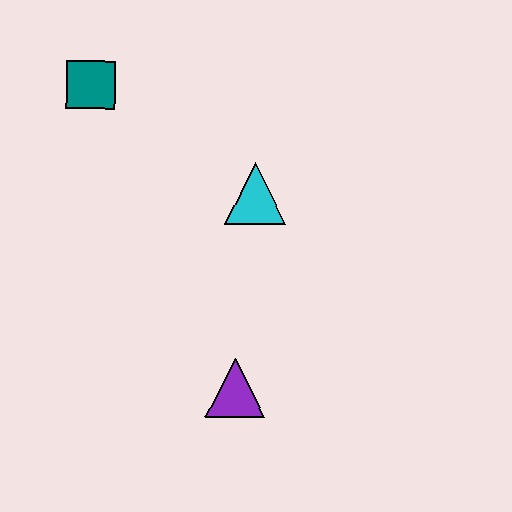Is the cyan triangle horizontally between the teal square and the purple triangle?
No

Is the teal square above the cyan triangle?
Yes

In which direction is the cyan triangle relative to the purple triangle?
The cyan triangle is above the purple triangle.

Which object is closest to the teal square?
The cyan triangle is closest to the teal square.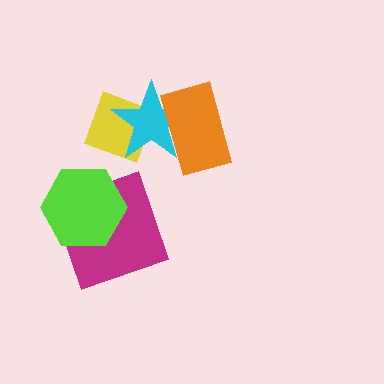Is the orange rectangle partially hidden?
No, no other shape covers it.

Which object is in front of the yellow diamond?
The cyan star is in front of the yellow diamond.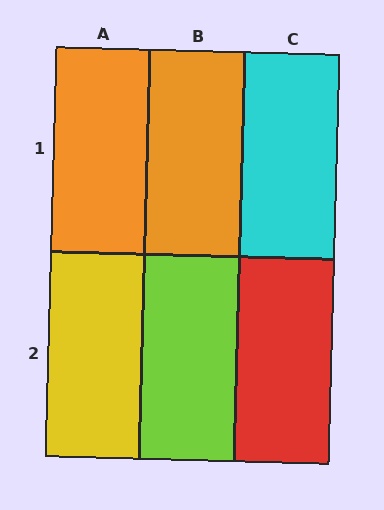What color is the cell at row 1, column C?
Cyan.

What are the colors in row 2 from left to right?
Yellow, lime, red.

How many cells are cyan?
1 cell is cyan.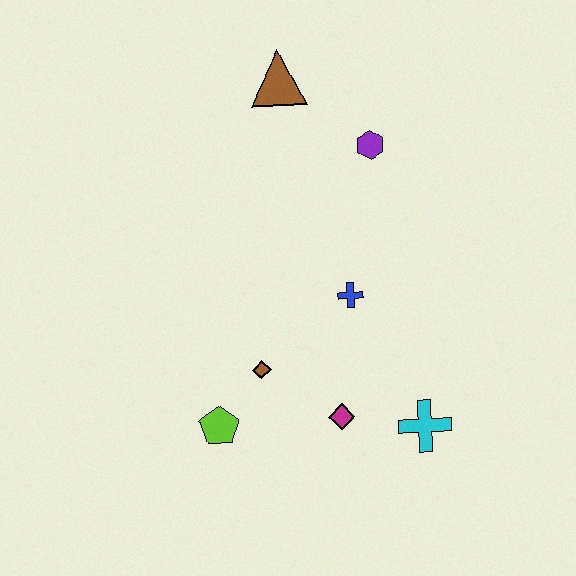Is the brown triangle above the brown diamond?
Yes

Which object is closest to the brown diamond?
The lime pentagon is closest to the brown diamond.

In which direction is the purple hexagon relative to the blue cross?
The purple hexagon is above the blue cross.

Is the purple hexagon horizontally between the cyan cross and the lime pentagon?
Yes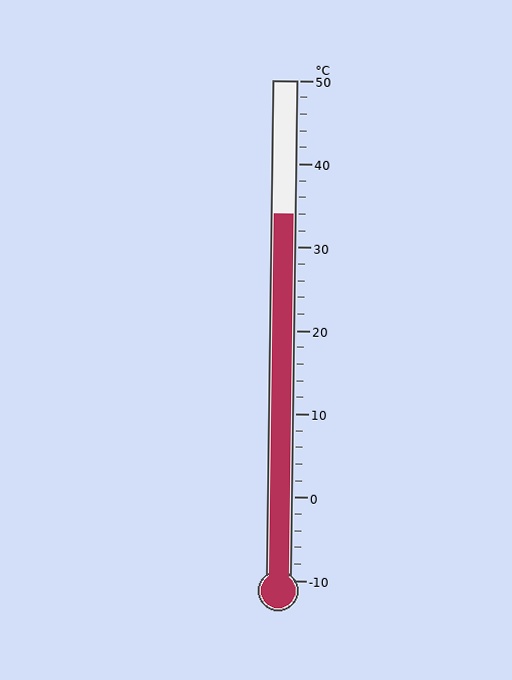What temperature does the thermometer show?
The thermometer shows approximately 34°C.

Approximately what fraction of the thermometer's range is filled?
The thermometer is filled to approximately 75% of its range.